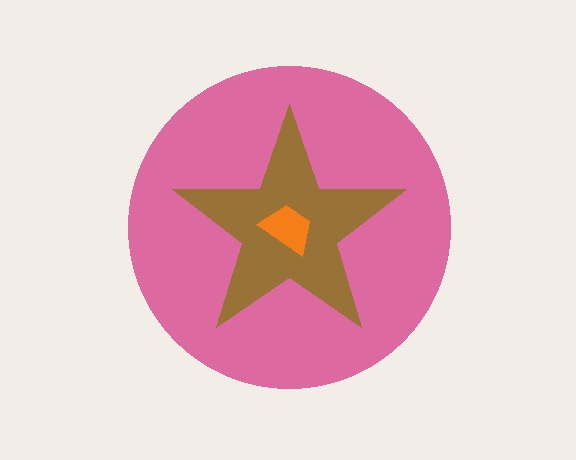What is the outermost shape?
The pink circle.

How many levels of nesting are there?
3.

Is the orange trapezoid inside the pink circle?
Yes.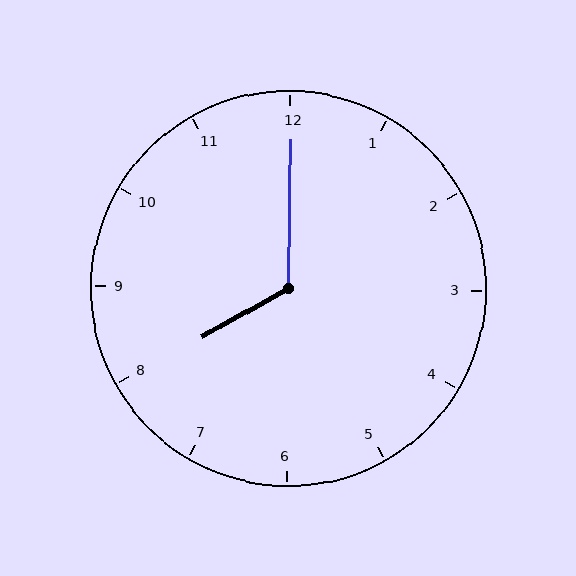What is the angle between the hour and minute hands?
Approximately 120 degrees.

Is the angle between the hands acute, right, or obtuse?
It is obtuse.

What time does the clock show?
8:00.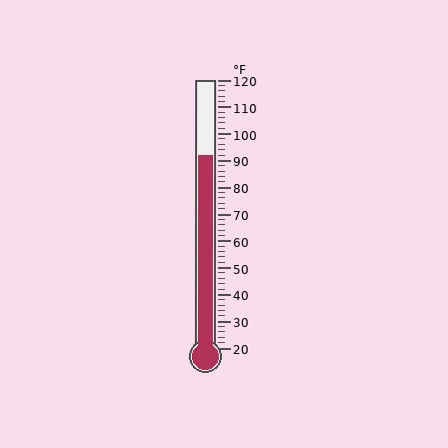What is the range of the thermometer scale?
The thermometer scale ranges from 20°F to 120°F.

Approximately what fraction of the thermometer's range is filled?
The thermometer is filled to approximately 70% of its range.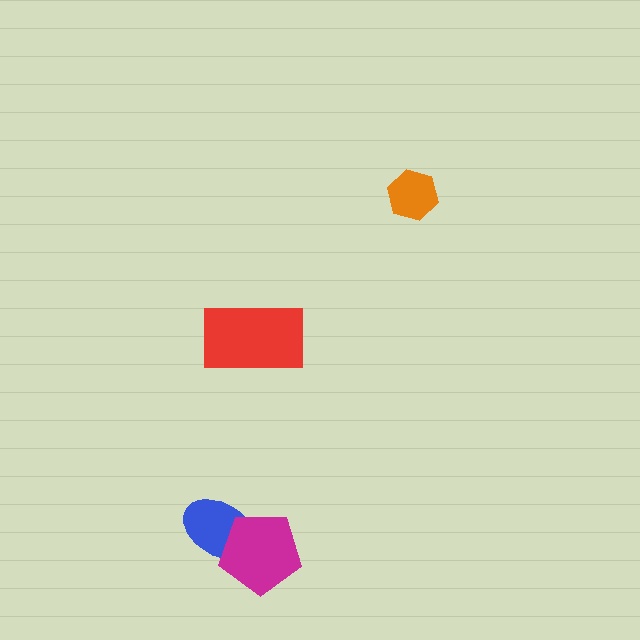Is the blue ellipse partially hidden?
Yes, it is partially covered by another shape.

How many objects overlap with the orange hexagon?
0 objects overlap with the orange hexagon.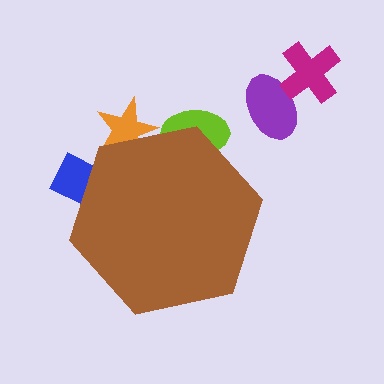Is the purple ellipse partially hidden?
No, the purple ellipse is fully visible.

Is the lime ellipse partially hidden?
Yes, the lime ellipse is partially hidden behind the brown hexagon.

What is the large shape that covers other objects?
A brown hexagon.